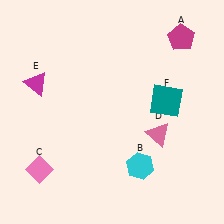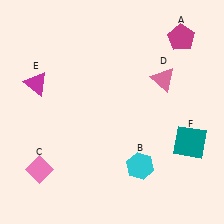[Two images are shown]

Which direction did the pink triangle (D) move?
The pink triangle (D) moved up.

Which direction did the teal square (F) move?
The teal square (F) moved down.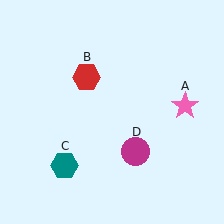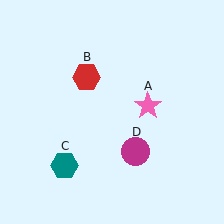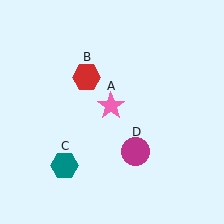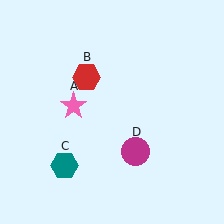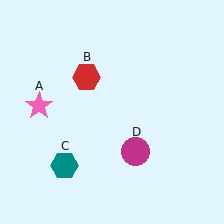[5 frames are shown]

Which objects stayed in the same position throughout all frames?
Red hexagon (object B) and teal hexagon (object C) and magenta circle (object D) remained stationary.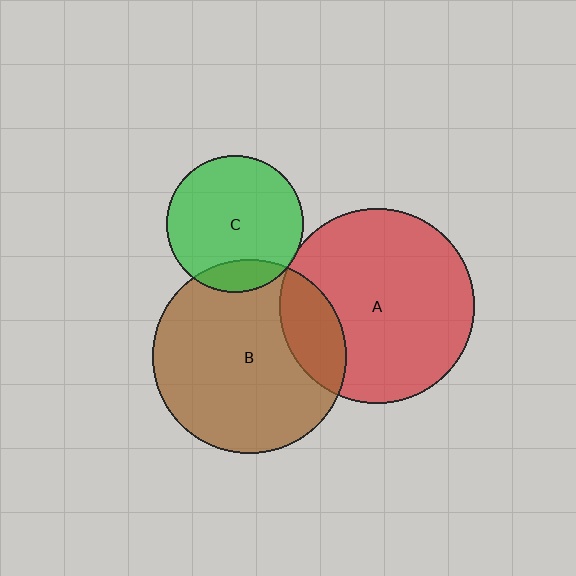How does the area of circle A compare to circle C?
Approximately 2.0 times.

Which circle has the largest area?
Circle A (red).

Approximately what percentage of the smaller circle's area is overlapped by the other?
Approximately 15%.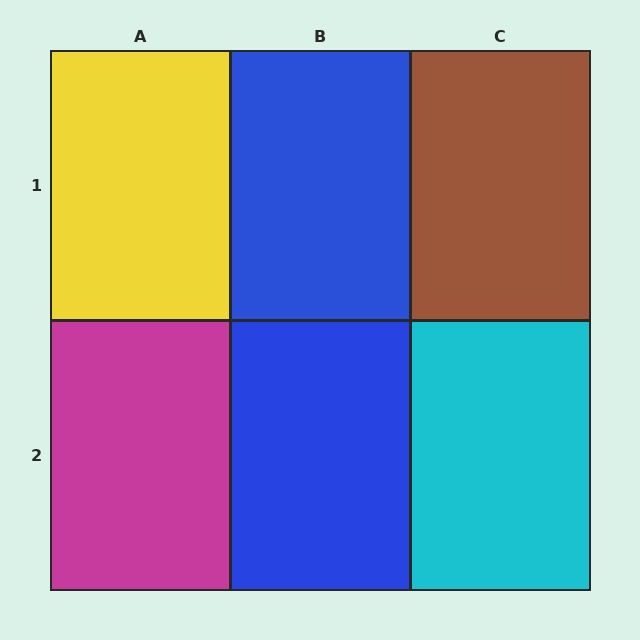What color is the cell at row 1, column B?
Blue.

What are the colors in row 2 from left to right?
Magenta, blue, cyan.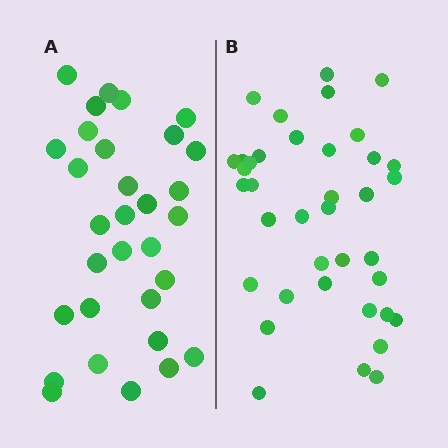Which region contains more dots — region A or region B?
Region B (the right region) has more dots.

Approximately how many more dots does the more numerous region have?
Region B has roughly 8 or so more dots than region A.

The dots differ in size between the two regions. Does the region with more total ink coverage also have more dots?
No. Region A has more total ink coverage because its dots are larger, but region B actually contains more individual dots. Total area can be misleading — the number of items is what matters here.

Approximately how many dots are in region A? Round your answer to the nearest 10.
About 30 dots. (The exact count is 31, which rounds to 30.)